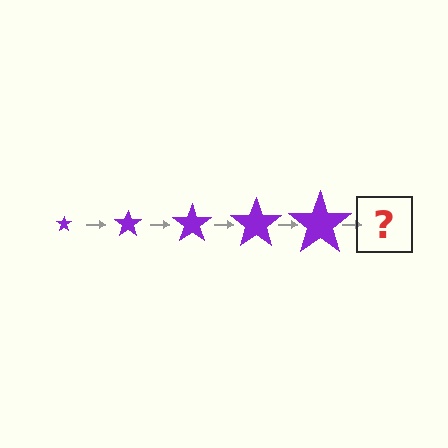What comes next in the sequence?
The next element should be a purple star, larger than the previous one.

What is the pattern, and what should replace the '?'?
The pattern is that the star gets progressively larger each step. The '?' should be a purple star, larger than the previous one.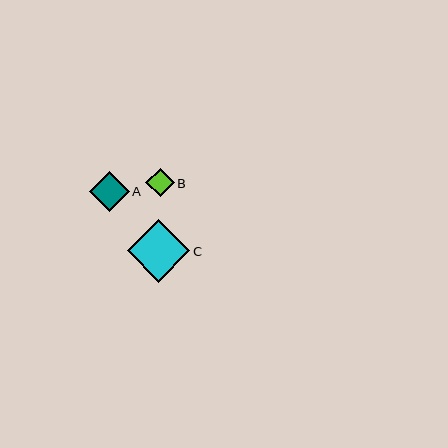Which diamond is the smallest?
Diamond B is the smallest with a size of approximately 28 pixels.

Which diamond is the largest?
Diamond C is the largest with a size of approximately 63 pixels.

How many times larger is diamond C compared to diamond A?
Diamond C is approximately 1.6 times the size of diamond A.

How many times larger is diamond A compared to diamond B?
Diamond A is approximately 1.4 times the size of diamond B.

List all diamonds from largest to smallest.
From largest to smallest: C, A, B.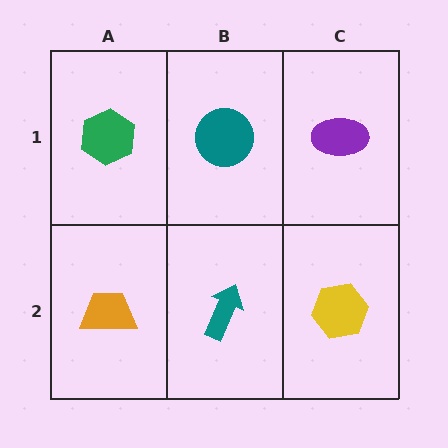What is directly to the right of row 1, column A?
A teal circle.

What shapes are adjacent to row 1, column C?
A yellow hexagon (row 2, column C), a teal circle (row 1, column B).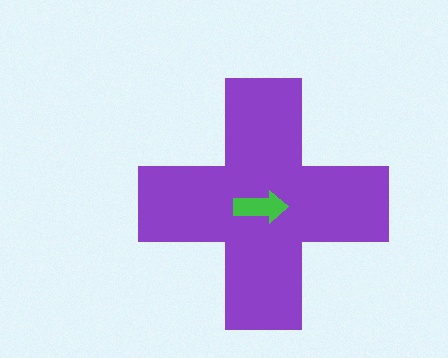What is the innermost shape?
The green arrow.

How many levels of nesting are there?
2.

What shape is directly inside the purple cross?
The green arrow.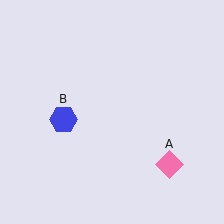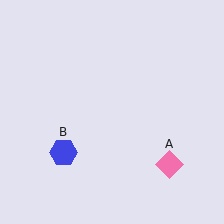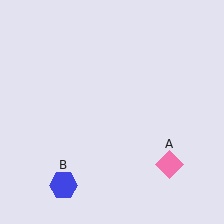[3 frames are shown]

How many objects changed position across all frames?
1 object changed position: blue hexagon (object B).